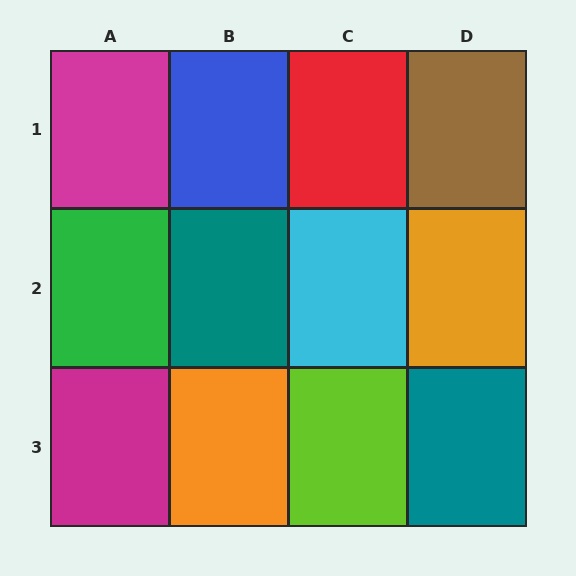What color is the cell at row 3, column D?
Teal.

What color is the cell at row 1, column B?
Blue.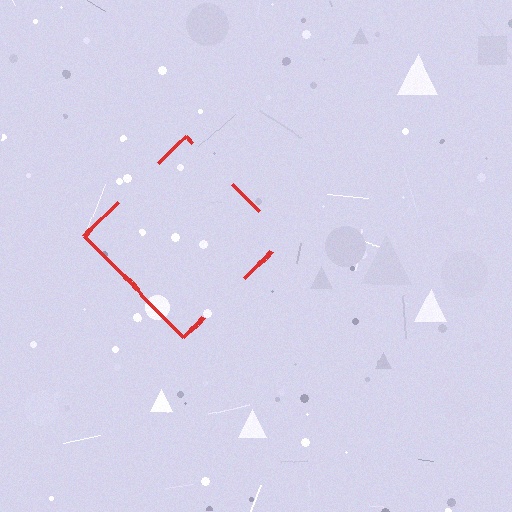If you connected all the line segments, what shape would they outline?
They would outline a diamond.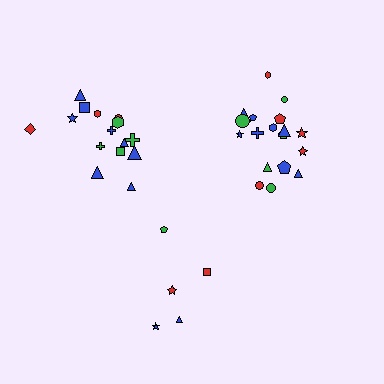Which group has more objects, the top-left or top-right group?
The top-right group.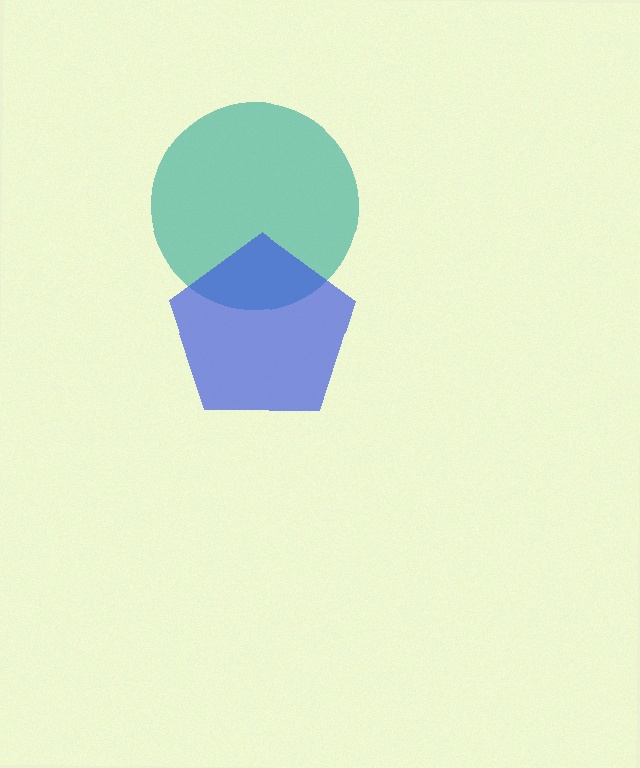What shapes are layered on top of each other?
The layered shapes are: a teal circle, a blue pentagon.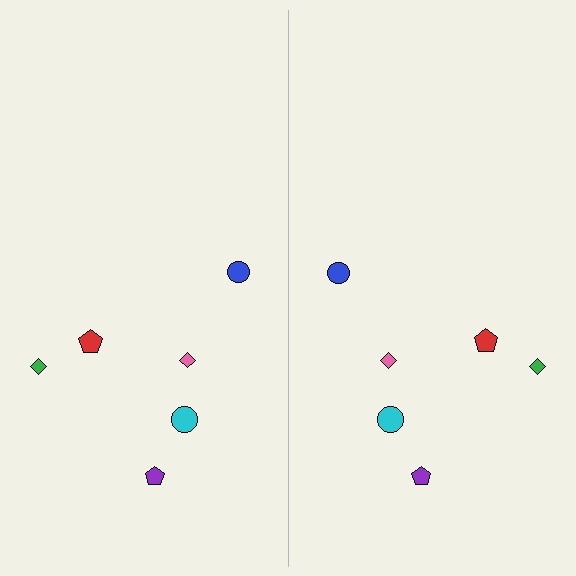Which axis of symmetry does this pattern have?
The pattern has a vertical axis of symmetry running through the center of the image.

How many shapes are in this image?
There are 12 shapes in this image.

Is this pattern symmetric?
Yes, this pattern has bilateral (reflection) symmetry.